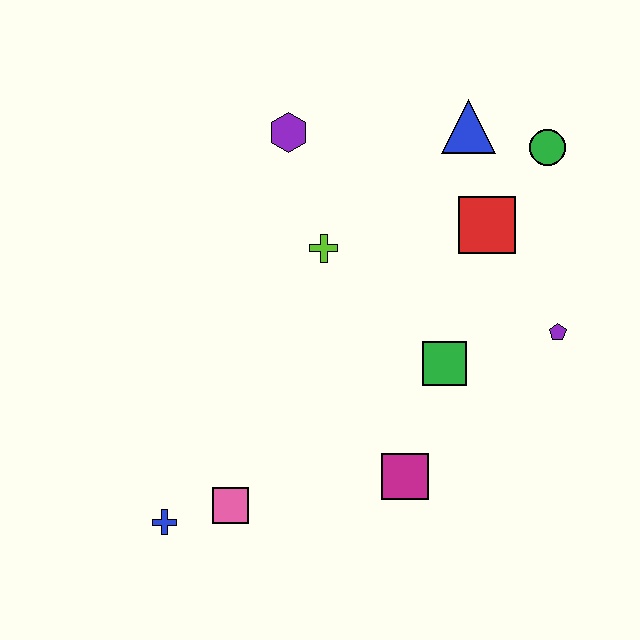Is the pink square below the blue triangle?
Yes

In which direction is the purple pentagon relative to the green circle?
The purple pentagon is below the green circle.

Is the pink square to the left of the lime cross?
Yes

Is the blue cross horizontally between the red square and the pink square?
No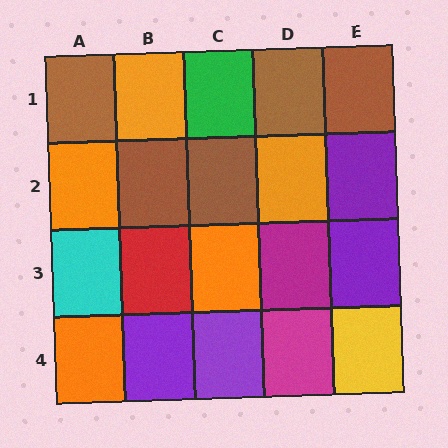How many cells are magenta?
2 cells are magenta.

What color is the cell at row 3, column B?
Red.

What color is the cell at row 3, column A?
Cyan.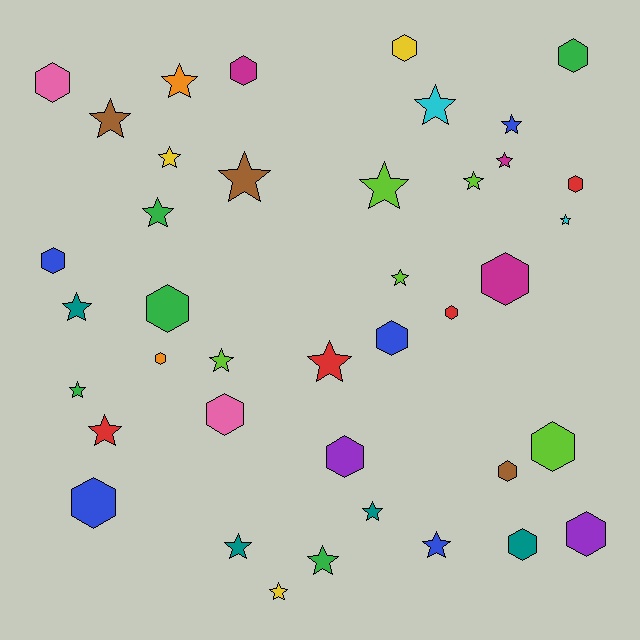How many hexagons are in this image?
There are 18 hexagons.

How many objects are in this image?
There are 40 objects.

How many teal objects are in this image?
There are 4 teal objects.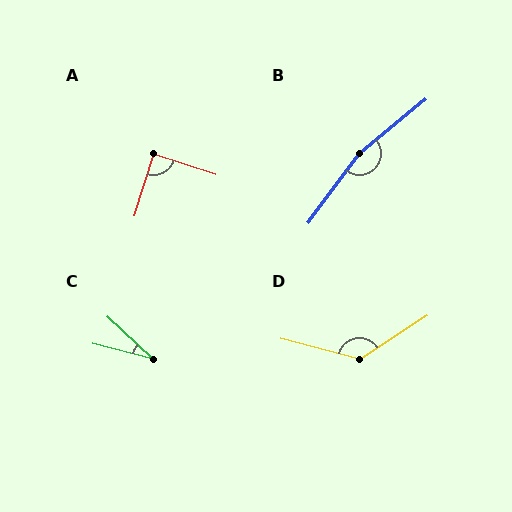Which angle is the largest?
B, at approximately 166 degrees.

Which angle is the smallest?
C, at approximately 28 degrees.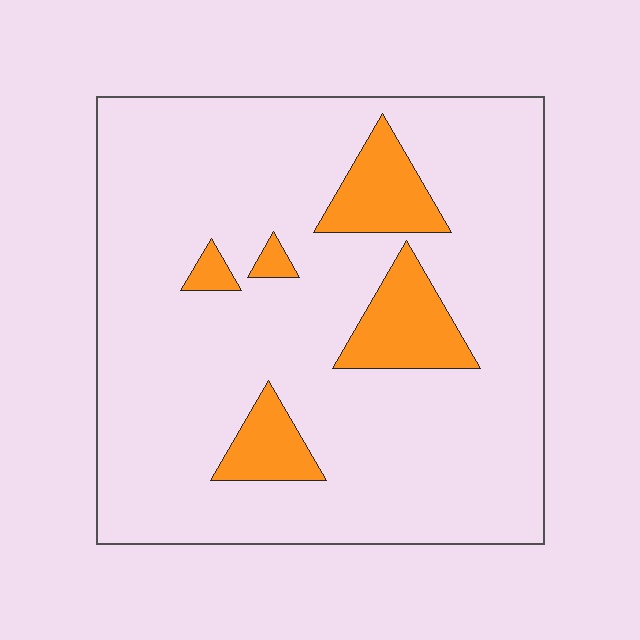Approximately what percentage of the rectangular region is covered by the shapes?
Approximately 15%.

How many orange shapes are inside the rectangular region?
5.